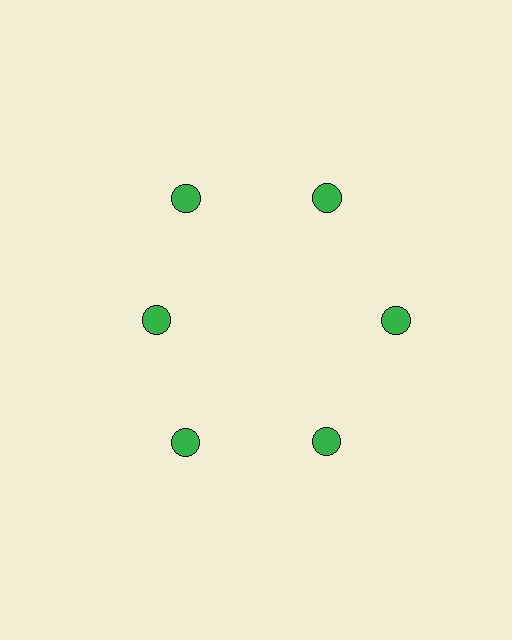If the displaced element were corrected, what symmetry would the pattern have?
It would have 6-fold rotational symmetry — the pattern would map onto itself every 60 degrees.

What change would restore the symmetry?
The symmetry would be restored by moving it outward, back onto the ring so that all 6 circles sit at equal angles and equal distance from the center.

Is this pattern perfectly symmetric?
No. The 6 green circles are arranged in a ring, but one element near the 9 o'clock position is pulled inward toward the center, breaking the 6-fold rotational symmetry.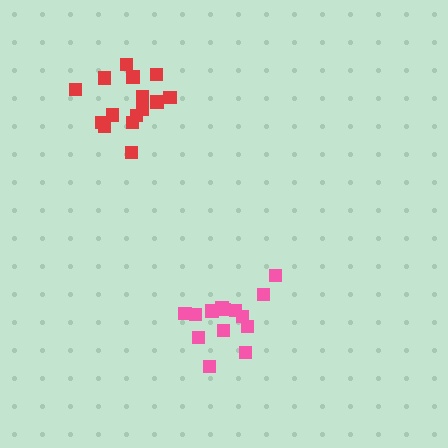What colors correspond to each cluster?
The clusters are colored: red, pink.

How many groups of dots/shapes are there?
There are 2 groups.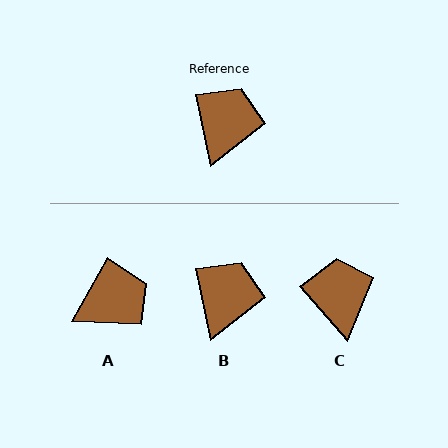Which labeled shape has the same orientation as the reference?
B.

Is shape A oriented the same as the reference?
No, it is off by about 41 degrees.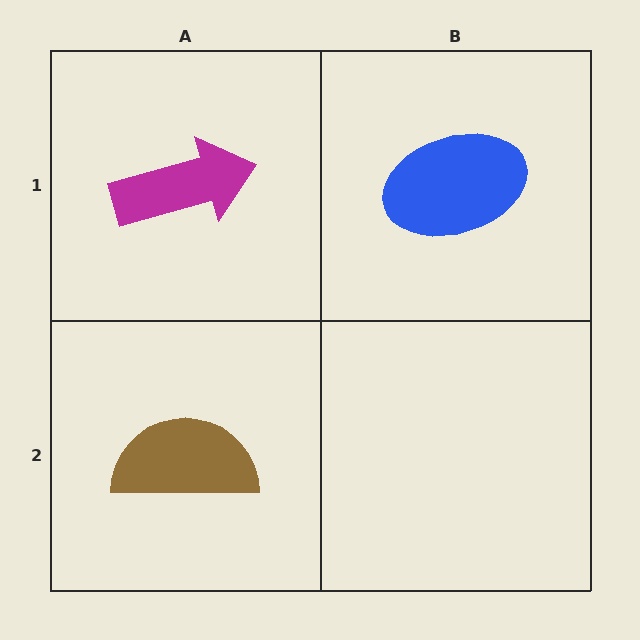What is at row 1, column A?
A magenta arrow.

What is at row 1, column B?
A blue ellipse.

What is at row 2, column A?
A brown semicircle.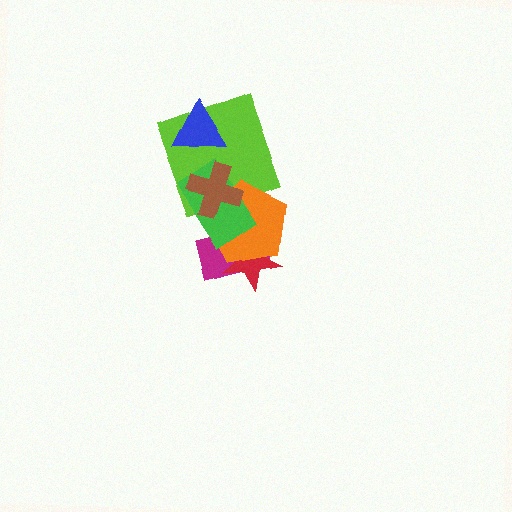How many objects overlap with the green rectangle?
4 objects overlap with the green rectangle.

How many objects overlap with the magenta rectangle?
3 objects overlap with the magenta rectangle.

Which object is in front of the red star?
The orange pentagon is in front of the red star.